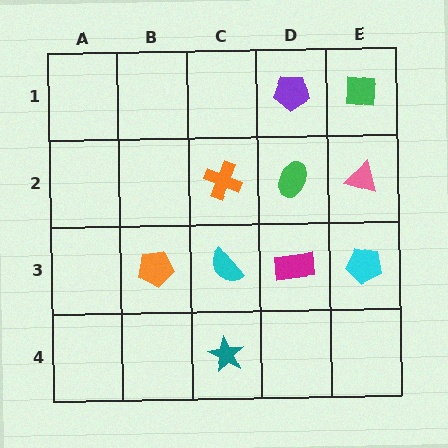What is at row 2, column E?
A pink triangle.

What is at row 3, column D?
A magenta rectangle.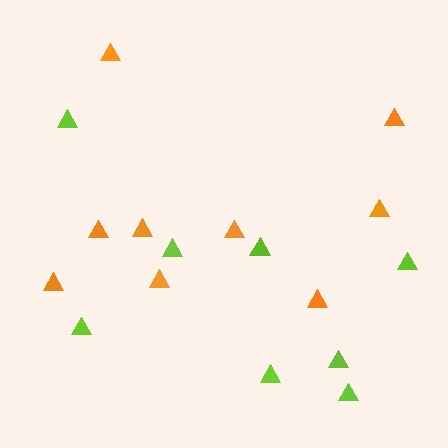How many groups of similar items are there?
There are 2 groups: one group of orange triangles (9) and one group of lime triangles (8).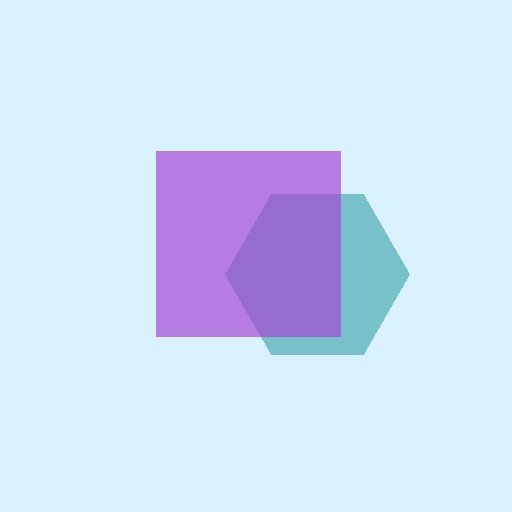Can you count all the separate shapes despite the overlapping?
Yes, there are 2 separate shapes.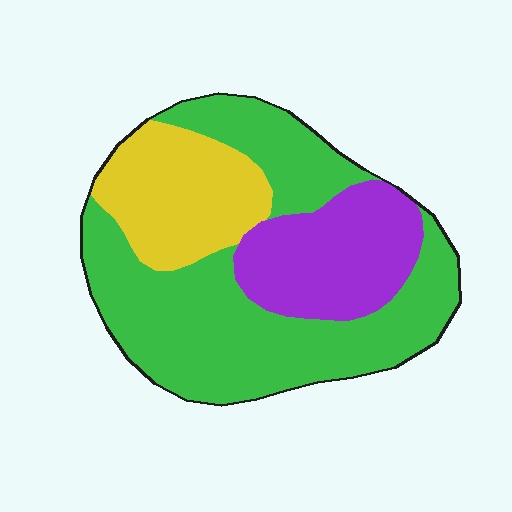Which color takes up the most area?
Green, at roughly 55%.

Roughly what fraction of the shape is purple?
Purple takes up less than a quarter of the shape.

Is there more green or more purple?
Green.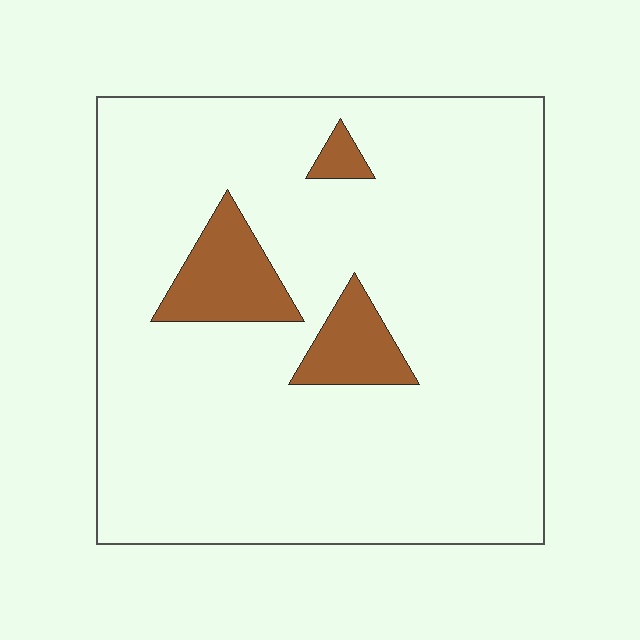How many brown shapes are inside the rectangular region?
3.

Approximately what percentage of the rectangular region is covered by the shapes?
Approximately 10%.